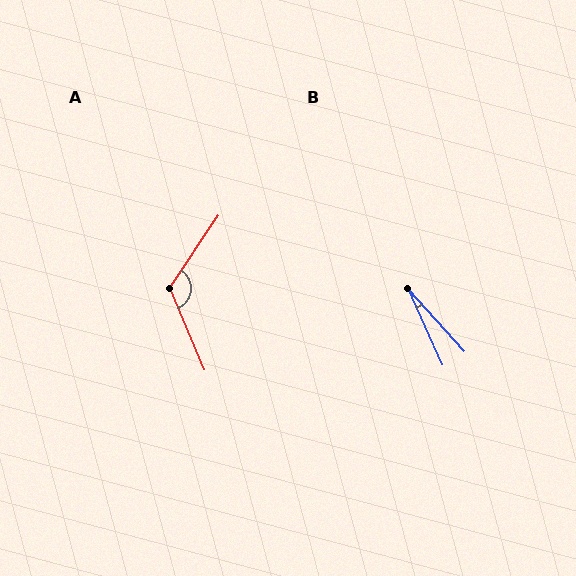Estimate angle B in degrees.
Approximately 18 degrees.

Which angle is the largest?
A, at approximately 123 degrees.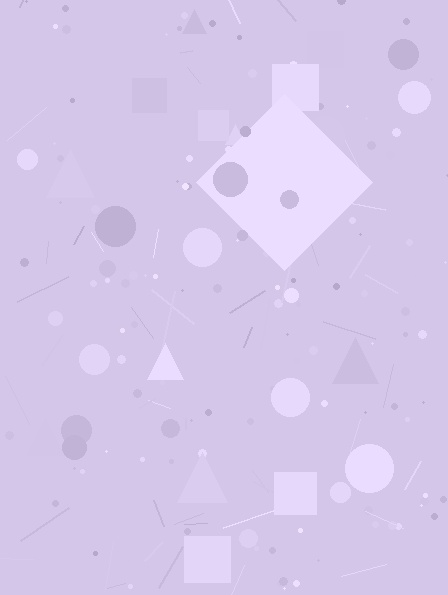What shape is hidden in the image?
A diamond is hidden in the image.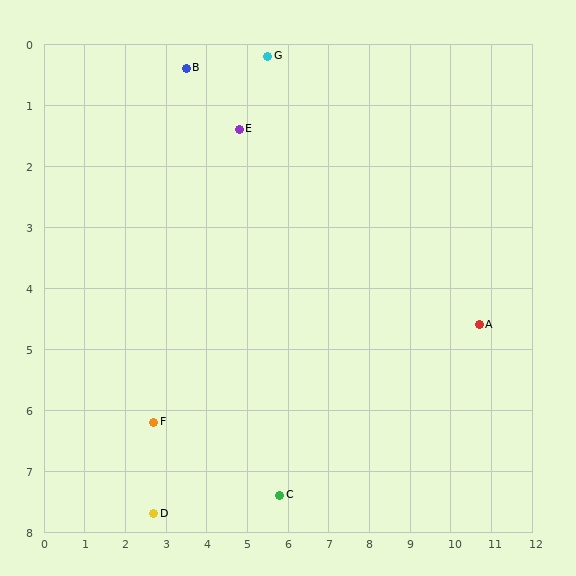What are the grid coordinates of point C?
Point C is at approximately (5.8, 7.4).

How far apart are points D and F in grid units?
Points D and F are about 1.5 grid units apart.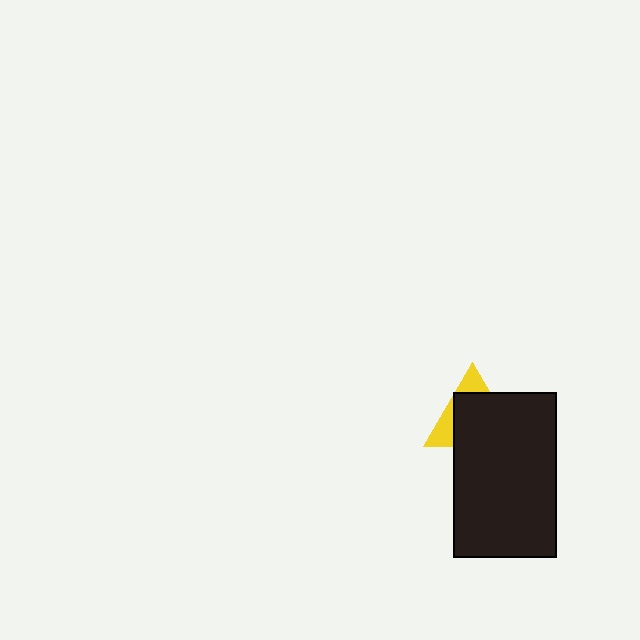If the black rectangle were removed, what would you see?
You would see the complete yellow triangle.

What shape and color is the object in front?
The object in front is a black rectangle.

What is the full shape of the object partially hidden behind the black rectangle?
The partially hidden object is a yellow triangle.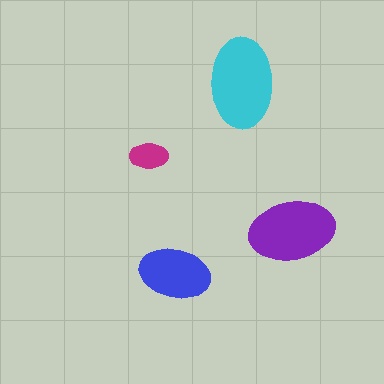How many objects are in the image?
There are 4 objects in the image.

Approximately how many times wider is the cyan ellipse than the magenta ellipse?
About 2.5 times wider.